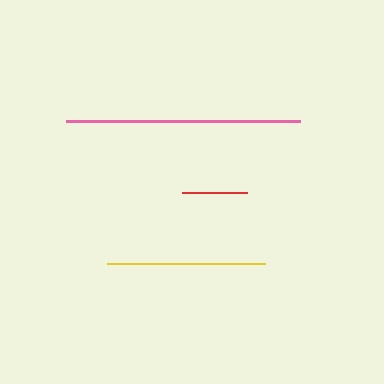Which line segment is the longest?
The pink line is the longest at approximately 234 pixels.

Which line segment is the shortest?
The red line is the shortest at approximately 65 pixels.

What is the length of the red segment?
The red segment is approximately 65 pixels long.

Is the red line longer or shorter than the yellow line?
The yellow line is longer than the red line.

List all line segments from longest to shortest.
From longest to shortest: pink, yellow, red.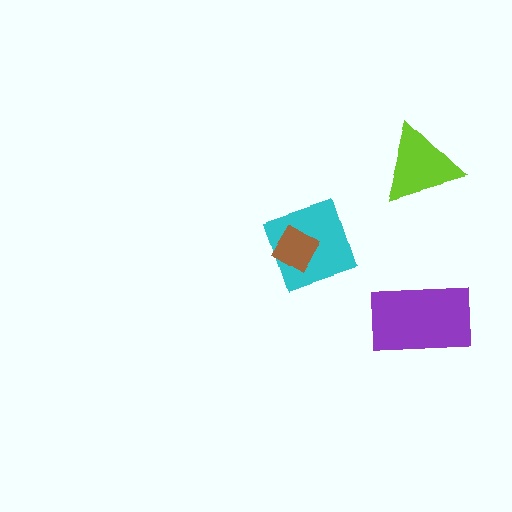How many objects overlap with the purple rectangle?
0 objects overlap with the purple rectangle.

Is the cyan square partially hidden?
Yes, it is partially covered by another shape.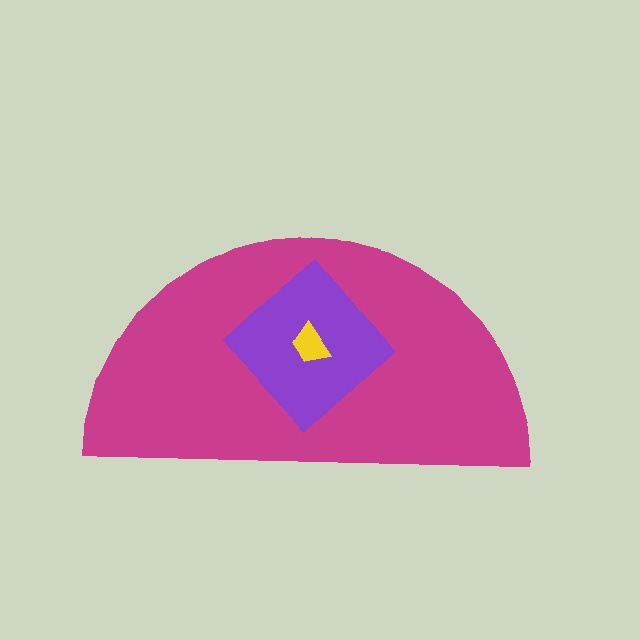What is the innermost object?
The yellow trapezoid.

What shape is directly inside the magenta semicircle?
The purple diamond.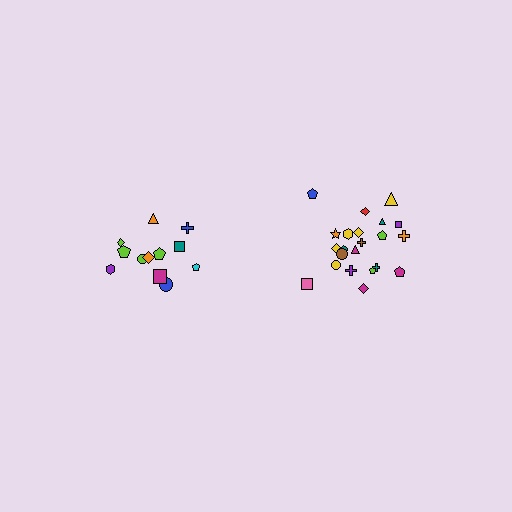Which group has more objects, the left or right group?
The right group.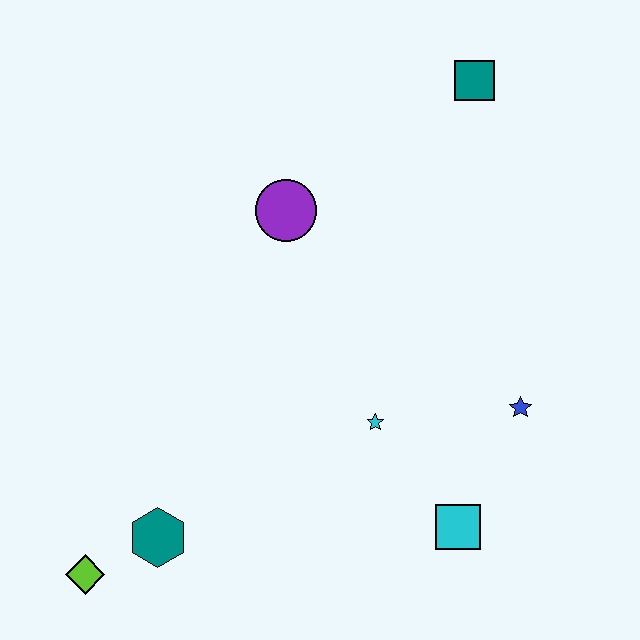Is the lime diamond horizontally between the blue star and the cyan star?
No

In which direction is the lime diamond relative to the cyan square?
The lime diamond is to the left of the cyan square.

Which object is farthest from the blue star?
The lime diamond is farthest from the blue star.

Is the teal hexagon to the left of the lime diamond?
No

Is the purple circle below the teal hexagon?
No